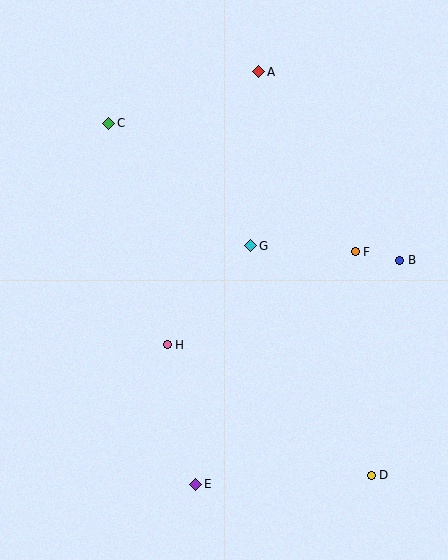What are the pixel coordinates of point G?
Point G is at (251, 246).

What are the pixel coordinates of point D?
Point D is at (371, 475).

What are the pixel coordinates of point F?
Point F is at (355, 252).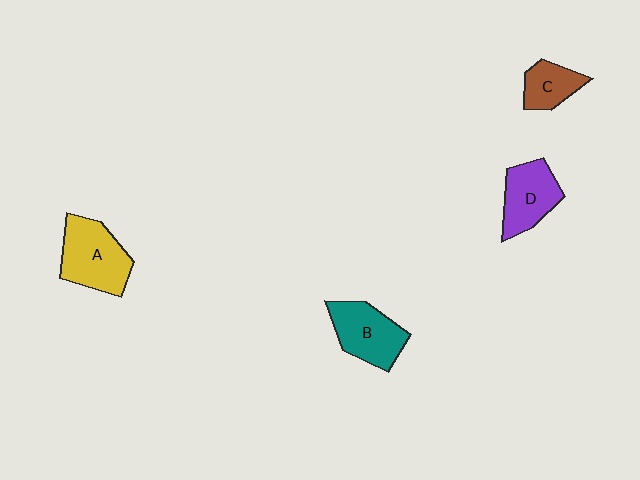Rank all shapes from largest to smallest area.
From largest to smallest: A (yellow), B (teal), D (purple), C (brown).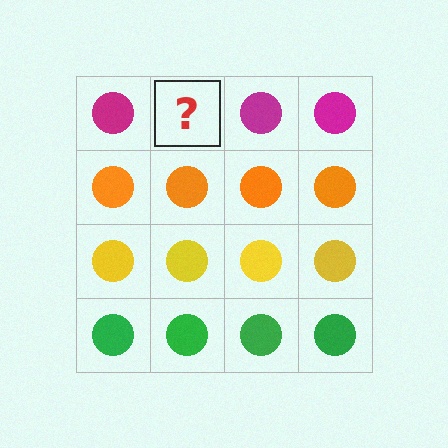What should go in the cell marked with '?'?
The missing cell should contain a magenta circle.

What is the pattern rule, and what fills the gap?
The rule is that each row has a consistent color. The gap should be filled with a magenta circle.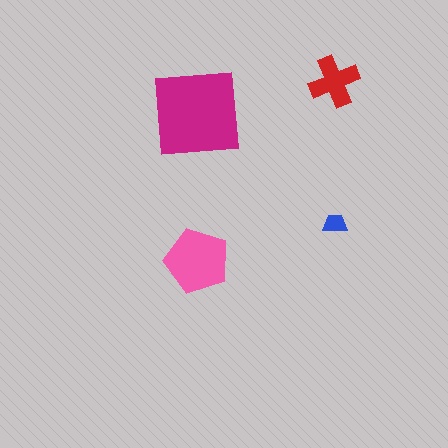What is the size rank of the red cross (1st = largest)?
3rd.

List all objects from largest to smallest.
The magenta square, the pink pentagon, the red cross, the blue trapezoid.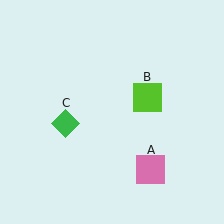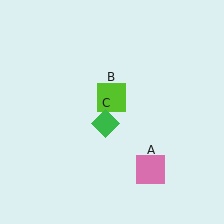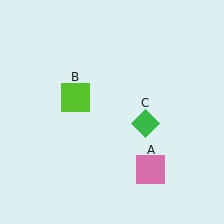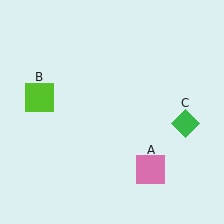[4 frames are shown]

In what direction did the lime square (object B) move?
The lime square (object B) moved left.